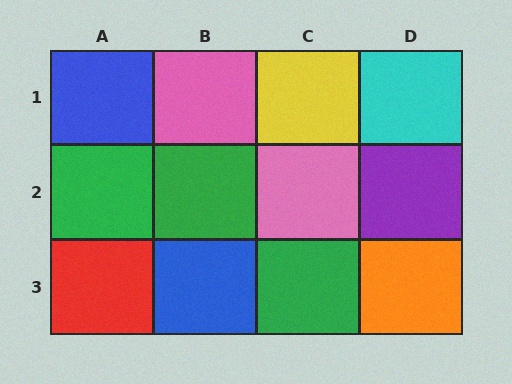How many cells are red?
1 cell is red.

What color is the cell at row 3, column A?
Red.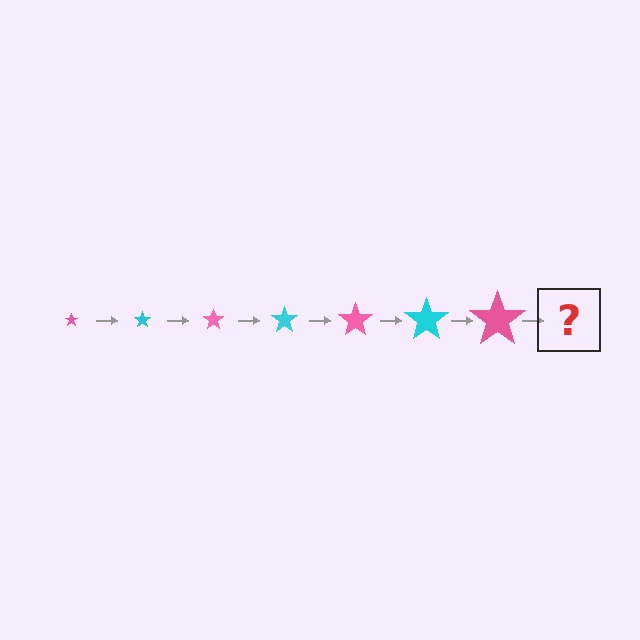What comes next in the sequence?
The next element should be a cyan star, larger than the previous one.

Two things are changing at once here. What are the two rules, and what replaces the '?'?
The two rules are that the star grows larger each step and the color cycles through pink and cyan. The '?' should be a cyan star, larger than the previous one.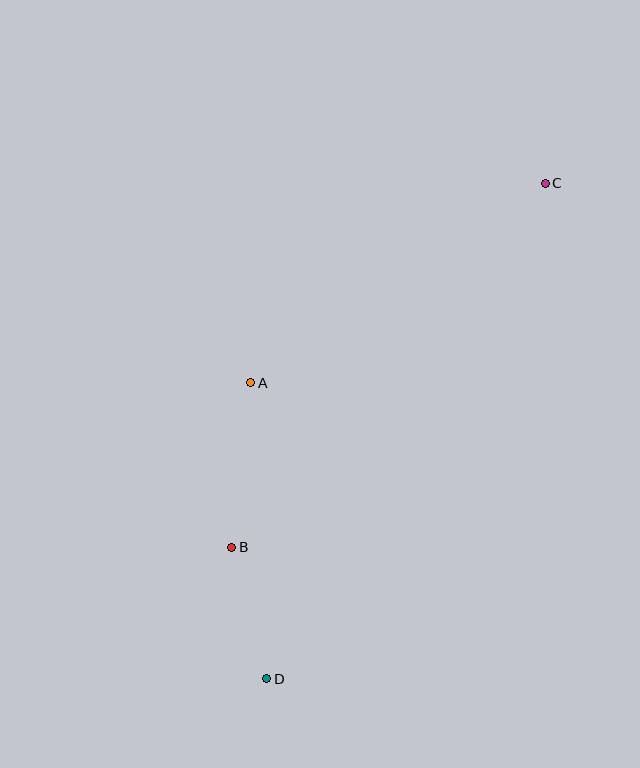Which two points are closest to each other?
Points B and D are closest to each other.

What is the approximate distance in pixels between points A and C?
The distance between A and C is approximately 356 pixels.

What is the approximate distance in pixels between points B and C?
The distance between B and C is approximately 480 pixels.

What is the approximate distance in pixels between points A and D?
The distance between A and D is approximately 296 pixels.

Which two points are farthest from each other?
Points C and D are farthest from each other.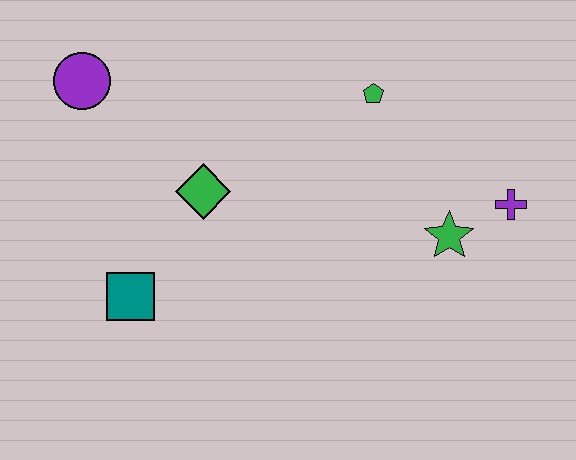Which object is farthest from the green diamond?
The purple cross is farthest from the green diamond.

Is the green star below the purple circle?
Yes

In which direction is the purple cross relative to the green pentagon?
The purple cross is to the right of the green pentagon.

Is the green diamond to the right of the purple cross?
No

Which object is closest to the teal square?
The green diamond is closest to the teal square.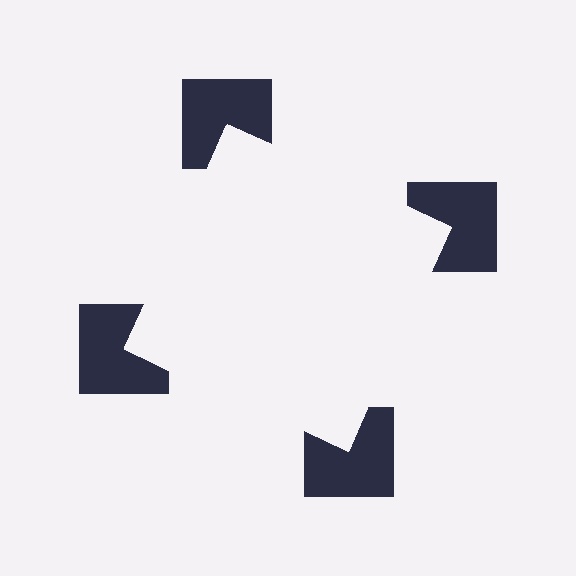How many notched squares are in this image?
There are 4 — one at each vertex of the illusory square.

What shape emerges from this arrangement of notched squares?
An illusory square — its edges are inferred from the aligned wedge cuts in the notched squares, not physically drawn.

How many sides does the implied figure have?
4 sides.